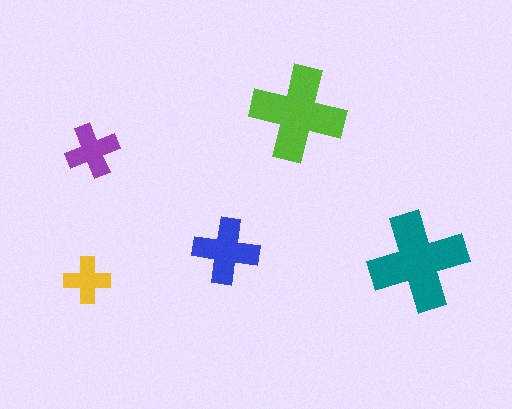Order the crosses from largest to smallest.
the teal one, the lime one, the blue one, the purple one, the yellow one.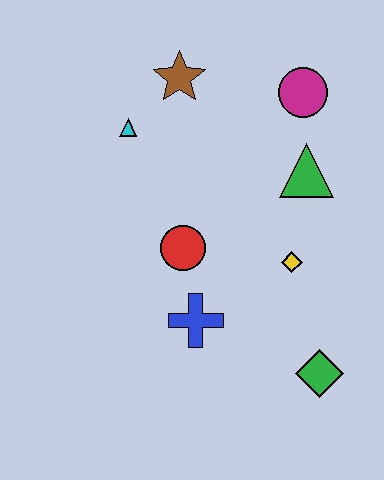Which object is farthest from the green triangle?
The green diamond is farthest from the green triangle.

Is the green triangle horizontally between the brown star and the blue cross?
No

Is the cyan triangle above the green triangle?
Yes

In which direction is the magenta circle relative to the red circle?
The magenta circle is above the red circle.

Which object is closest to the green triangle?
The magenta circle is closest to the green triangle.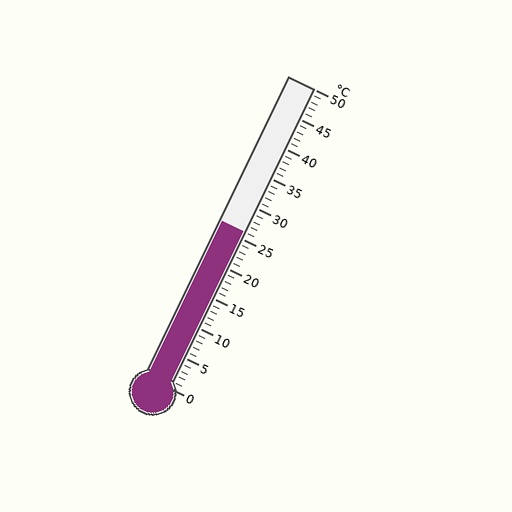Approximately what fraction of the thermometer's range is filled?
The thermometer is filled to approximately 50% of its range.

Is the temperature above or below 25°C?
The temperature is above 25°C.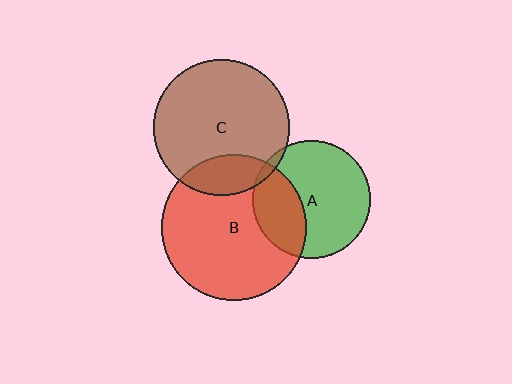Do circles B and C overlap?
Yes.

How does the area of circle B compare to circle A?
Approximately 1.5 times.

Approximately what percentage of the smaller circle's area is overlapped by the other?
Approximately 20%.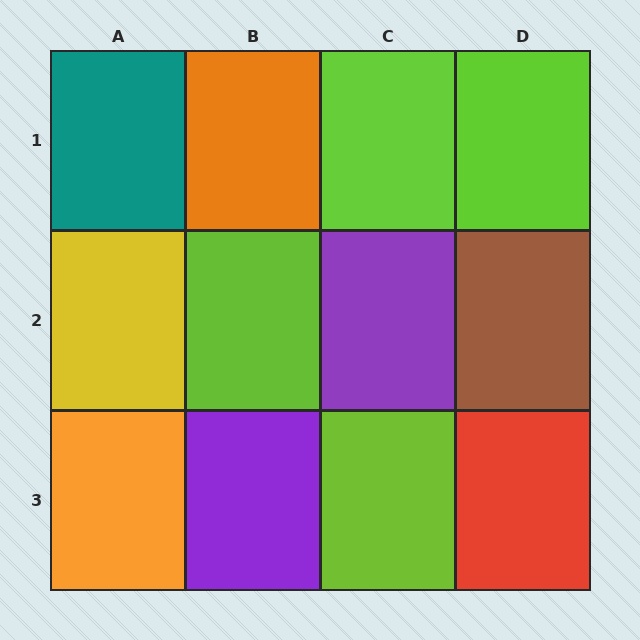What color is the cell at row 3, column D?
Red.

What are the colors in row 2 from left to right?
Yellow, lime, purple, brown.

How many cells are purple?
2 cells are purple.